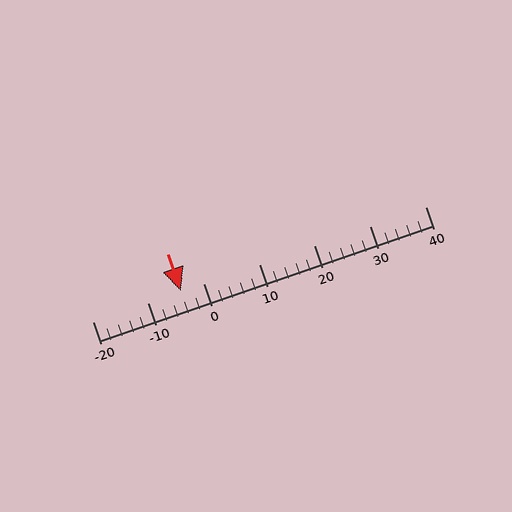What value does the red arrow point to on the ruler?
The red arrow points to approximately -4.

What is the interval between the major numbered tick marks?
The major tick marks are spaced 10 units apart.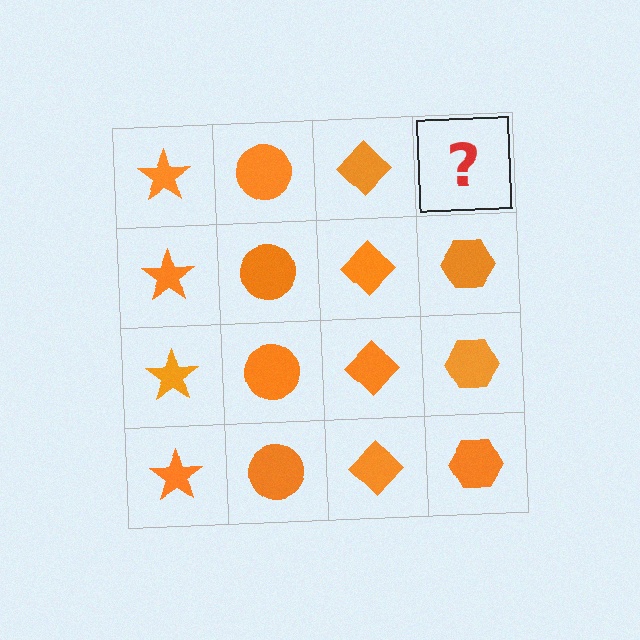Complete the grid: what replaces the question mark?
The question mark should be replaced with an orange hexagon.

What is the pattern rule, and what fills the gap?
The rule is that each column has a consistent shape. The gap should be filled with an orange hexagon.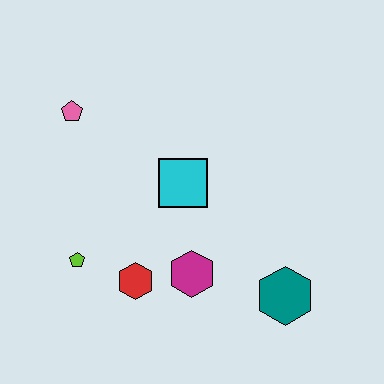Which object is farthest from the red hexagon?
The pink pentagon is farthest from the red hexagon.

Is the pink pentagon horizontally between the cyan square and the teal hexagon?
No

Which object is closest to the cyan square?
The magenta hexagon is closest to the cyan square.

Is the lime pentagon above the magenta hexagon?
Yes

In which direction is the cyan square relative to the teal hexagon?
The cyan square is above the teal hexagon.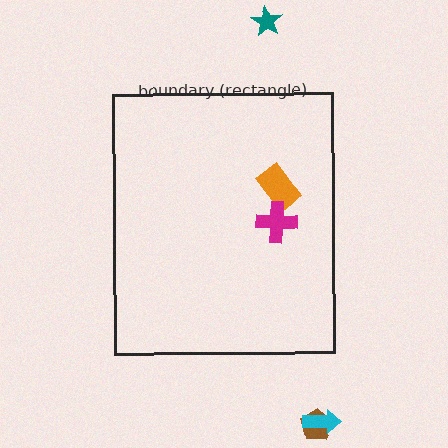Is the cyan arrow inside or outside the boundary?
Outside.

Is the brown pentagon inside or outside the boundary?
Outside.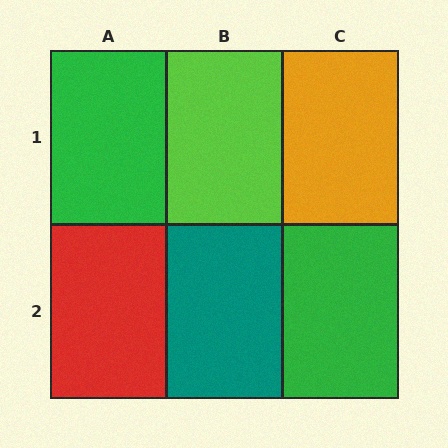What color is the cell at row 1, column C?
Orange.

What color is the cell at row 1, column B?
Lime.